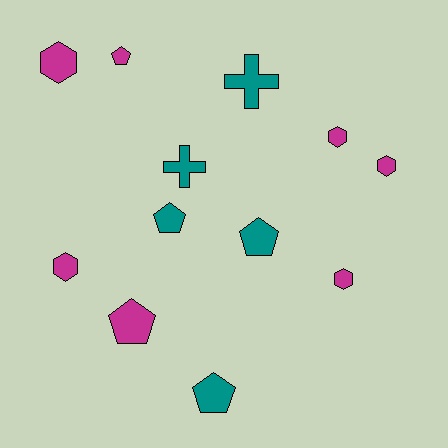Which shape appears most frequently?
Pentagon, with 5 objects.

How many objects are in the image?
There are 12 objects.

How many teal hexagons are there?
There are no teal hexagons.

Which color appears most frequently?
Magenta, with 7 objects.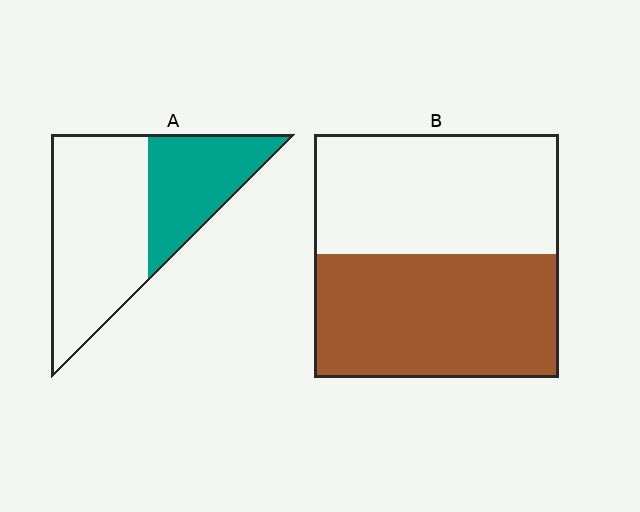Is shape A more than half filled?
No.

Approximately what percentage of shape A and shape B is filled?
A is approximately 35% and B is approximately 50%.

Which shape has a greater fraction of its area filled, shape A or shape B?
Shape B.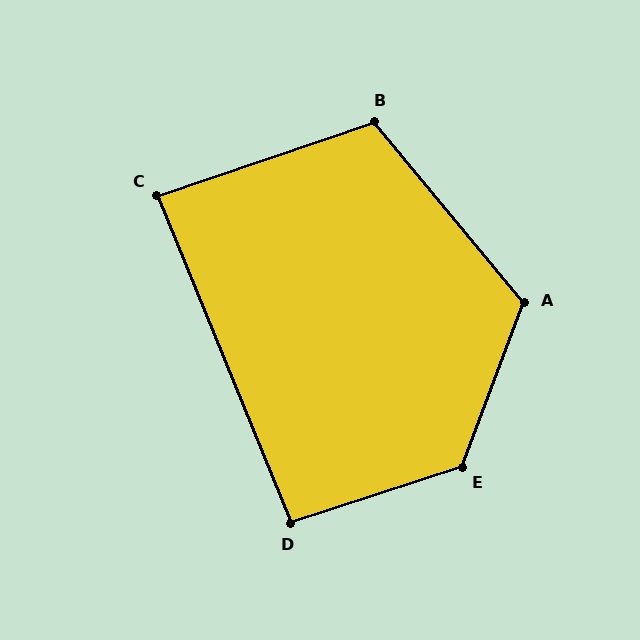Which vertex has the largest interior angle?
E, at approximately 128 degrees.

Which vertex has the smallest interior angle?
C, at approximately 86 degrees.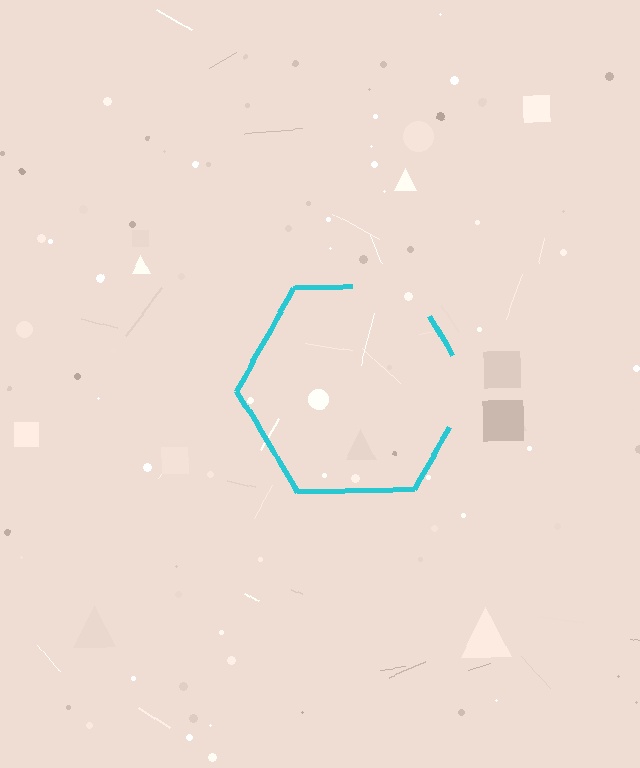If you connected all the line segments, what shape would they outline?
They would outline a hexagon.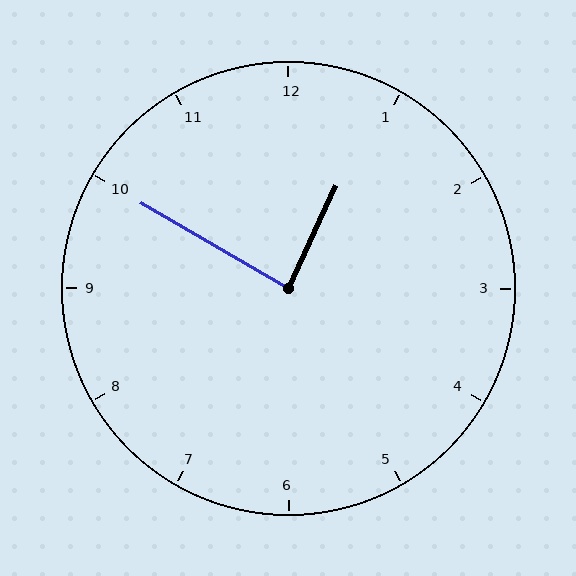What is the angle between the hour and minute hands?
Approximately 85 degrees.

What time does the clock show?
12:50.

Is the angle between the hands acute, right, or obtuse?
It is right.